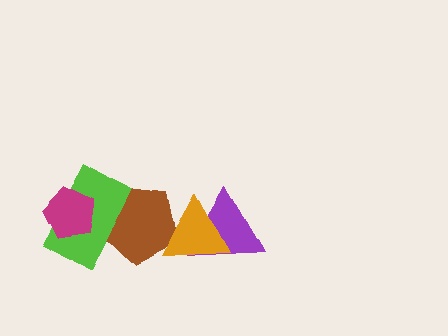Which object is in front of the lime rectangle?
The magenta pentagon is in front of the lime rectangle.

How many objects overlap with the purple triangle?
1 object overlaps with the purple triangle.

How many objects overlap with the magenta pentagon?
1 object overlaps with the magenta pentagon.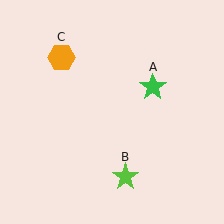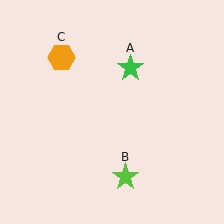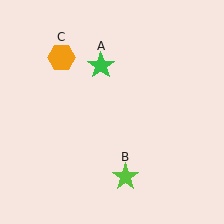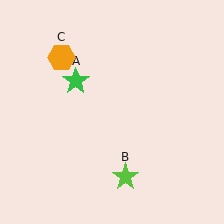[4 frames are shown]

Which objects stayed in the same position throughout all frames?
Lime star (object B) and orange hexagon (object C) remained stationary.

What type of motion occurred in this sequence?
The green star (object A) rotated counterclockwise around the center of the scene.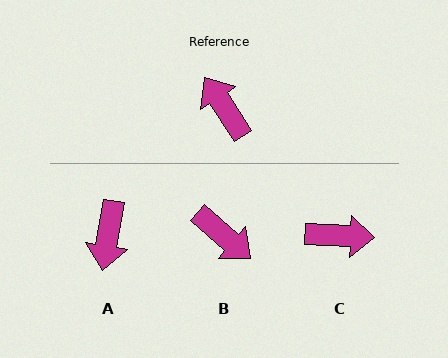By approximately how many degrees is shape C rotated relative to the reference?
Approximately 126 degrees clockwise.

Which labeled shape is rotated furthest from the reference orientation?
B, about 165 degrees away.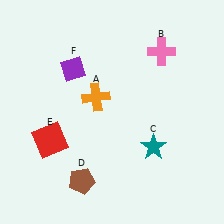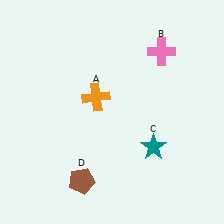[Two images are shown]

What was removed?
The red square (E), the purple diamond (F) were removed in Image 2.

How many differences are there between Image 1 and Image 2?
There are 2 differences between the two images.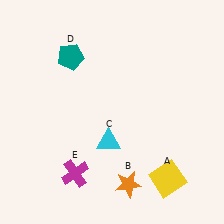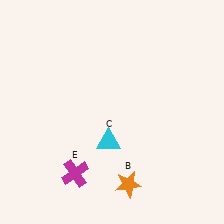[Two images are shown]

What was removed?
The teal pentagon (D), the yellow square (A) were removed in Image 2.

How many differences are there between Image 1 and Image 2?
There are 2 differences between the two images.